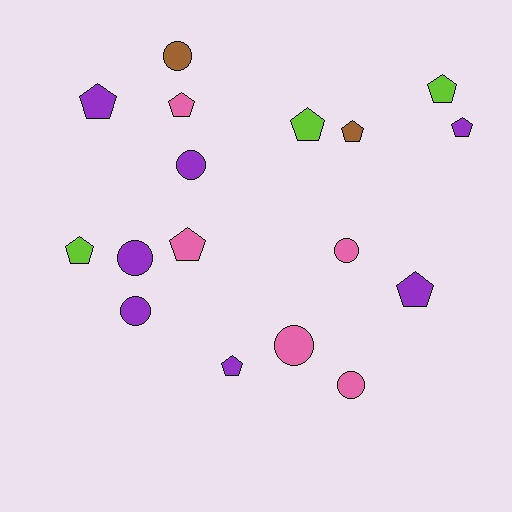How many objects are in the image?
There are 17 objects.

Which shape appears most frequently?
Pentagon, with 10 objects.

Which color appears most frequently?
Purple, with 7 objects.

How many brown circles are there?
There is 1 brown circle.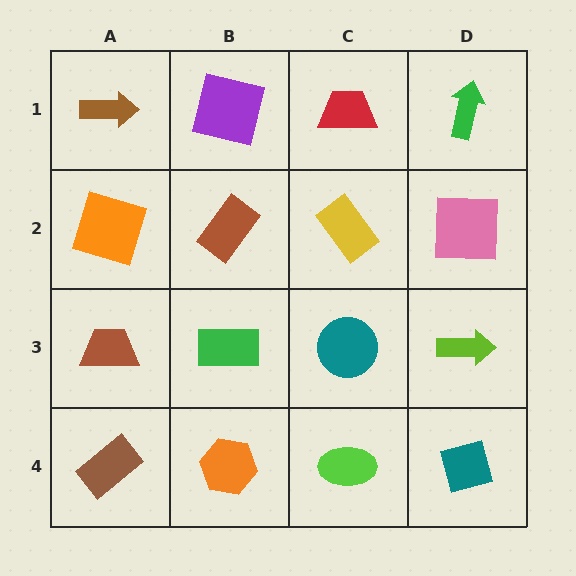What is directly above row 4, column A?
A brown trapezoid.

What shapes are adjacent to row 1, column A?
An orange square (row 2, column A), a purple square (row 1, column B).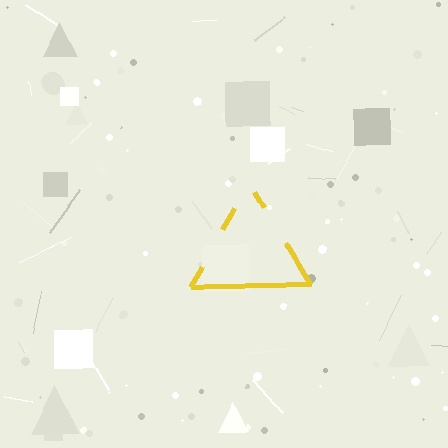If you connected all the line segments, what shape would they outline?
They would outline a triangle.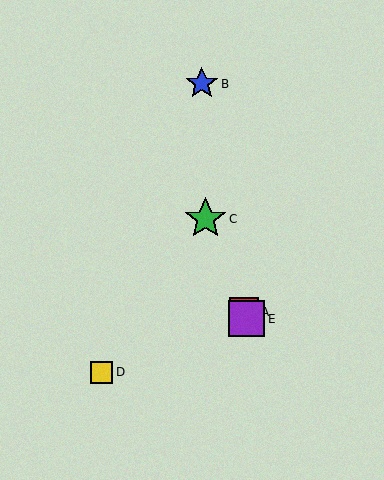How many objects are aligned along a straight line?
3 objects (A, C, E) are aligned along a straight line.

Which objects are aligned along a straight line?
Objects A, C, E are aligned along a straight line.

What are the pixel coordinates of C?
Object C is at (206, 219).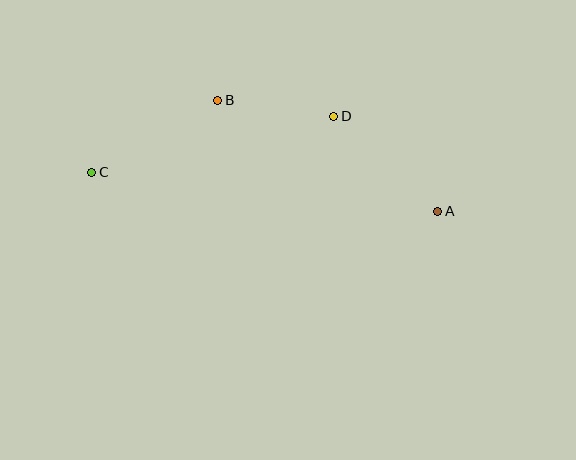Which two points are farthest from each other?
Points A and C are farthest from each other.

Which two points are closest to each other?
Points B and D are closest to each other.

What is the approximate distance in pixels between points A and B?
The distance between A and B is approximately 246 pixels.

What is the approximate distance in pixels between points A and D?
The distance between A and D is approximately 141 pixels.